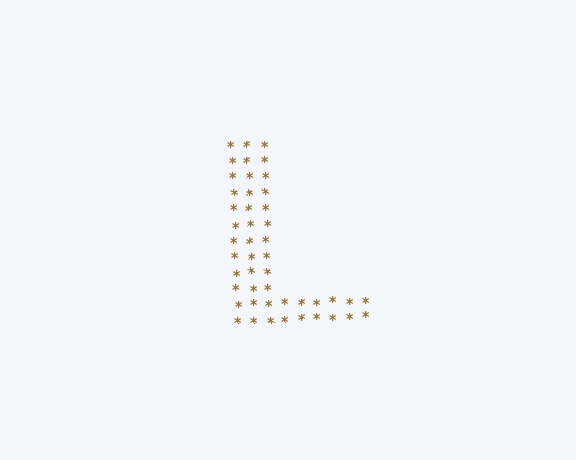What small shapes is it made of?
It is made of small asterisks.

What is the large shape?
The large shape is the letter L.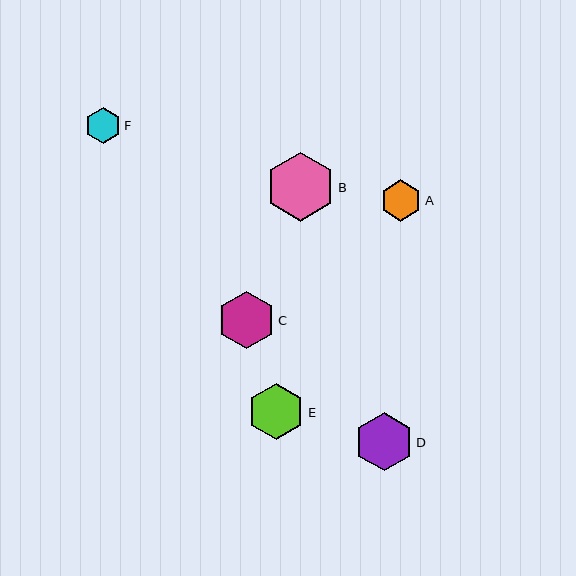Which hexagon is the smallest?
Hexagon F is the smallest with a size of approximately 36 pixels.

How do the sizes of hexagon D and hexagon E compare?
Hexagon D and hexagon E are approximately the same size.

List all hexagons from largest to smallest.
From largest to smallest: B, D, C, E, A, F.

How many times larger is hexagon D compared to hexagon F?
Hexagon D is approximately 1.6 times the size of hexagon F.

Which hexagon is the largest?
Hexagon B is the largest with a size of approximately 69 pixels.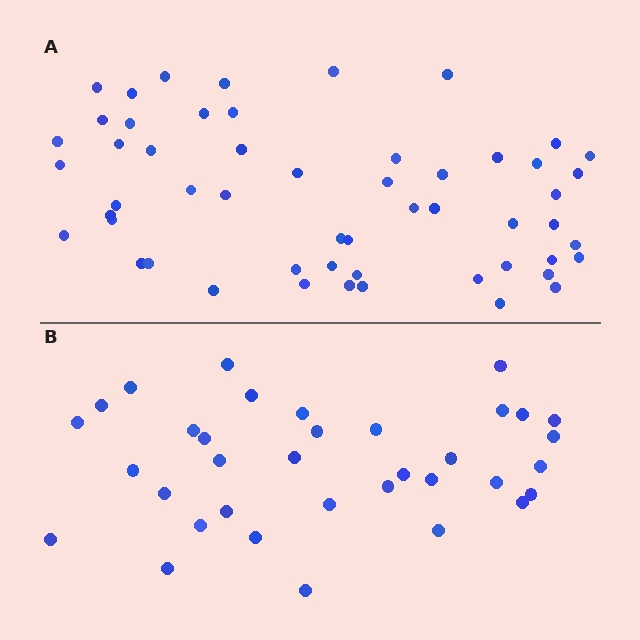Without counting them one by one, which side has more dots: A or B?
Region A (the top region) has more dots.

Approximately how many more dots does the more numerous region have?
Region A has approximately 20 more dots than region B.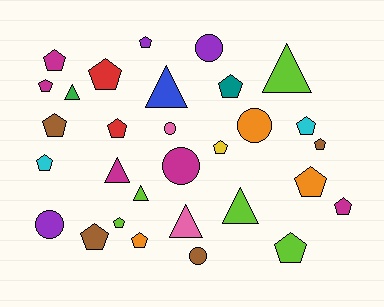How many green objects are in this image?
There is 1 green object.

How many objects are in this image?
There are 30 objects.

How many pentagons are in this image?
There are 17 pentagons.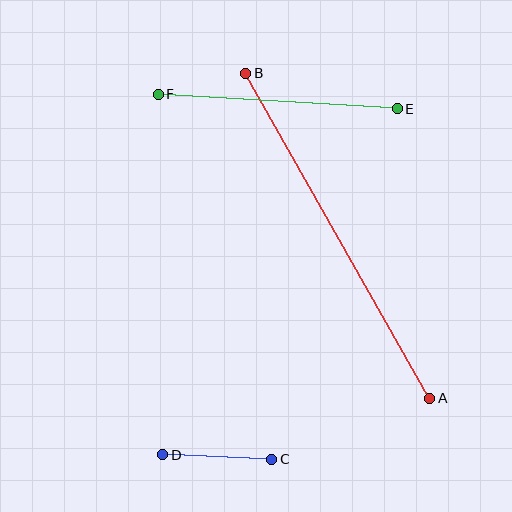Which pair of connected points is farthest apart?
Points A and B are farthest apart.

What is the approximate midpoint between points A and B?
The midpoint is at approximately (338, 236) pixels.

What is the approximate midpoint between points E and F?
The midpoint is at approximately (278, 101) pixels.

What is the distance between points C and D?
The distance is approximately 110 pixels.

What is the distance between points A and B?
The distance is approximately 373 pixels.